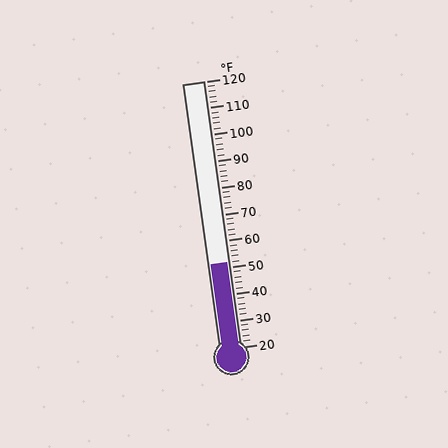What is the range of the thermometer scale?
The thermometer scale ranges from 20°F to 120°F.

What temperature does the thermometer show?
The thermometer shows approximately 52°F.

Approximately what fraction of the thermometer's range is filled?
The thermometer is filled to approximately 30% of its range.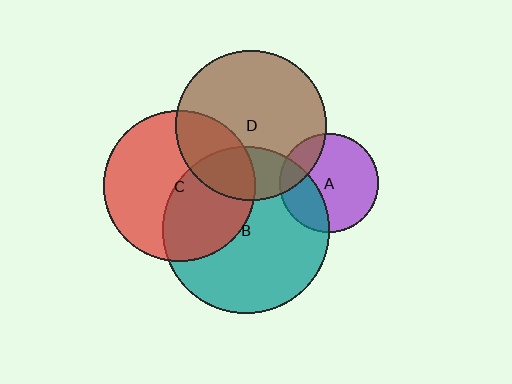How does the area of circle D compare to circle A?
Approximately 2.3 times.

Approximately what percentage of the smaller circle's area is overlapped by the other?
Approximately 30%.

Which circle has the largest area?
Circle B (teal).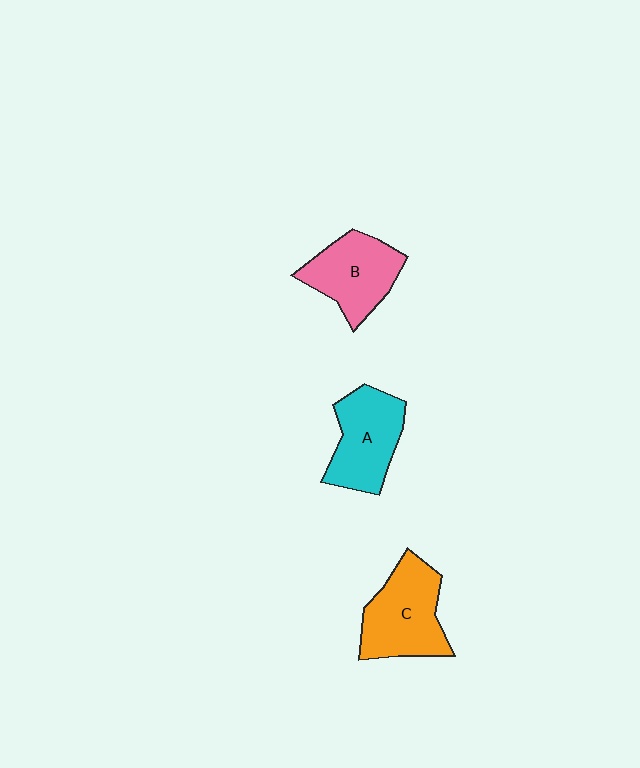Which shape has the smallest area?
Shape B (pink).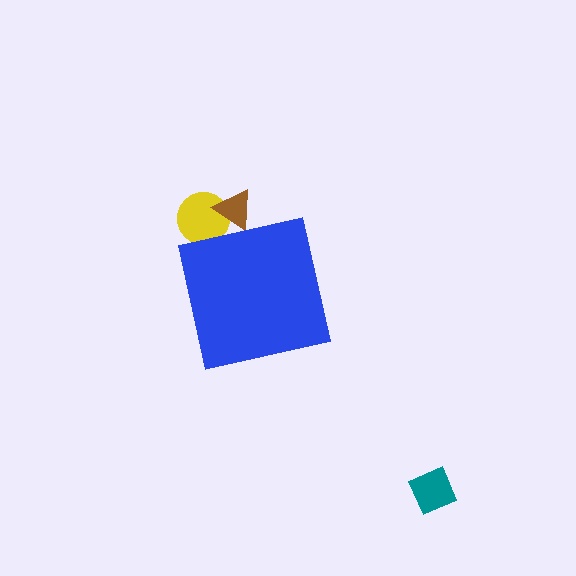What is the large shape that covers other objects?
A blue square.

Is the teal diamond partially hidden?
No, the teal diamond is fully visible.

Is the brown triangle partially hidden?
Yes, the brown triangle is partially hidden behind the blue square.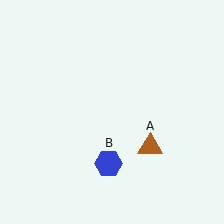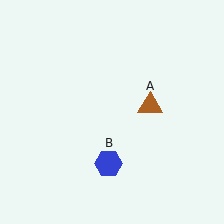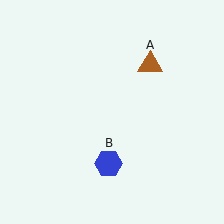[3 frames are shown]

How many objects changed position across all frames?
1 object changed position: brown triangle (object A).